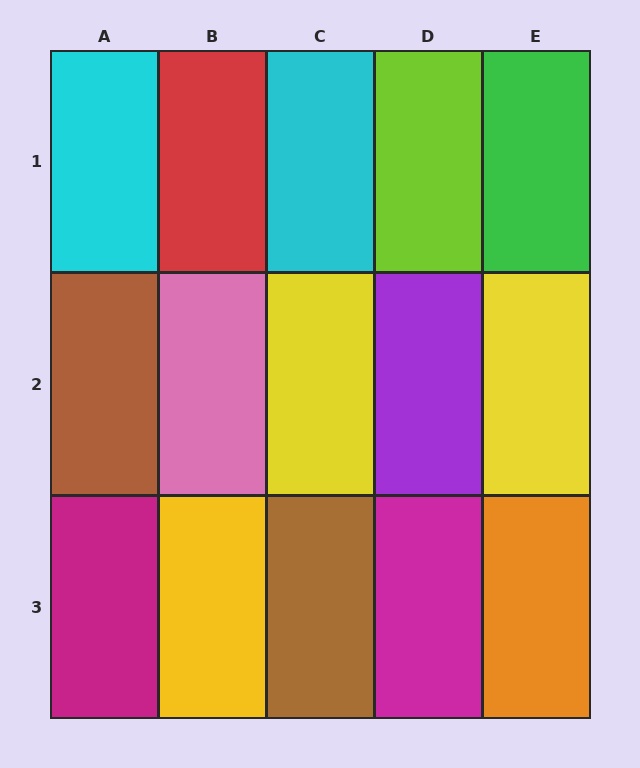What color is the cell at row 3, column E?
Orange.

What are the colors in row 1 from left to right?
Cyan, red, cyan, lime, green.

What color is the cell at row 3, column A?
Magenta.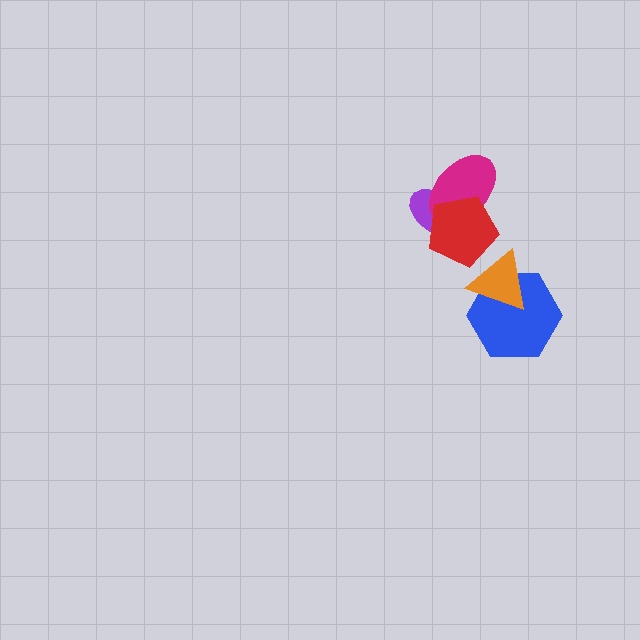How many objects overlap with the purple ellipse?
2 objects overlap with the purple ellipse.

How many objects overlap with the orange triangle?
2 objects overlap with the orange triangle.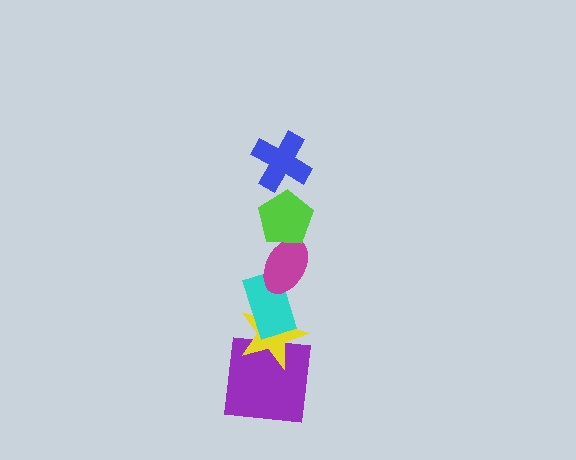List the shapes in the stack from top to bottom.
From top to bottom: the blue cross, the lime pentagon, the magenta ellipse, the cyan rectangle, the yellow star, the purple square.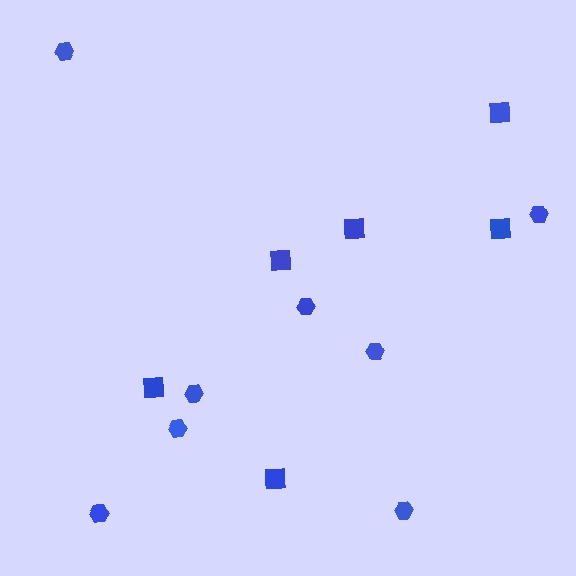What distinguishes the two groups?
There are 2 groups: one group of hexagons (8) and one group of squares (6).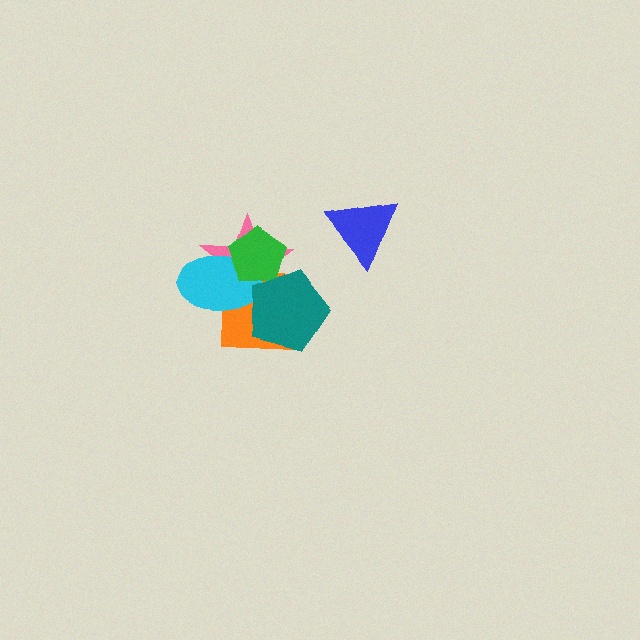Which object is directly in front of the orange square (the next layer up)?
The cyan ellipse is directly in front of the orange square.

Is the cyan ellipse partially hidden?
Yes, it is partially covered by another shape.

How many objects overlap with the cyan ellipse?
4 objects overlap with the cyan ellipse.